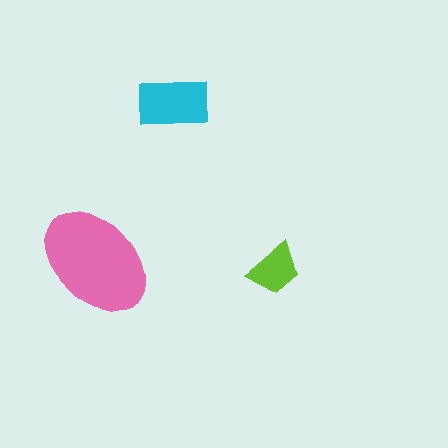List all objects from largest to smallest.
The pink ellipse, the cyan rectangle, the lime trapezoid.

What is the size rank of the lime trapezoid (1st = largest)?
3rd.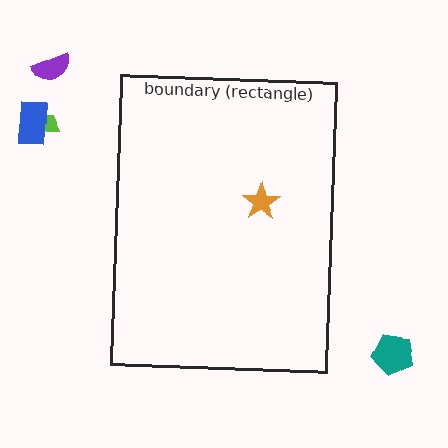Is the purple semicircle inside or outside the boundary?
Outside.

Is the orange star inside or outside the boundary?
Inside.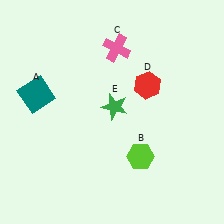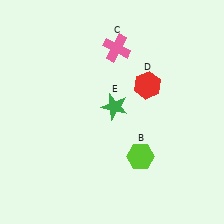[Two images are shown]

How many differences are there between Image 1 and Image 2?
There is 1 difference between the two images.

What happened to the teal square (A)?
The teal square (A) was removed in Image 2. It was in the top-left area of Image 1.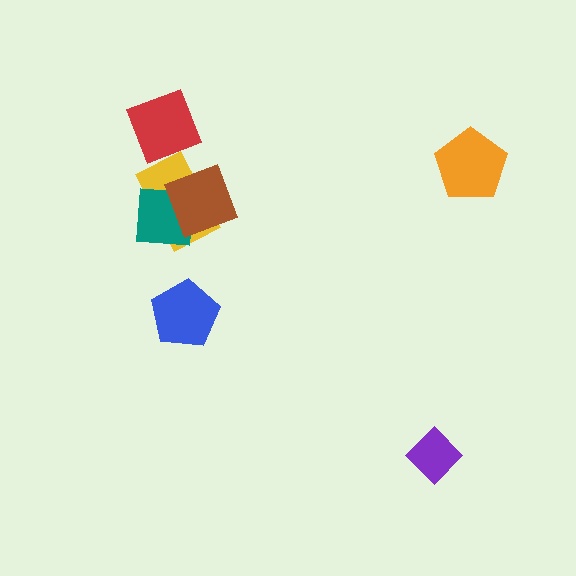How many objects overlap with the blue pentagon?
0 objects overlap with the blue pentagon.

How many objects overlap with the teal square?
2 objects overlap with the teal square.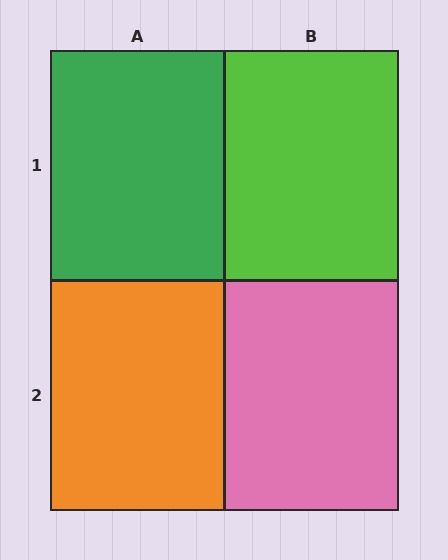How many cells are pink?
1 cell is pink.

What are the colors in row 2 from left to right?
Orange, pink.